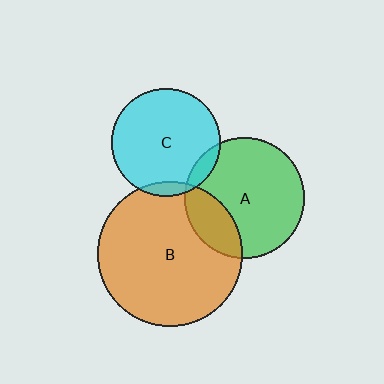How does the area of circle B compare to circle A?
Approximately 1.4 times.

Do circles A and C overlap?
Yes.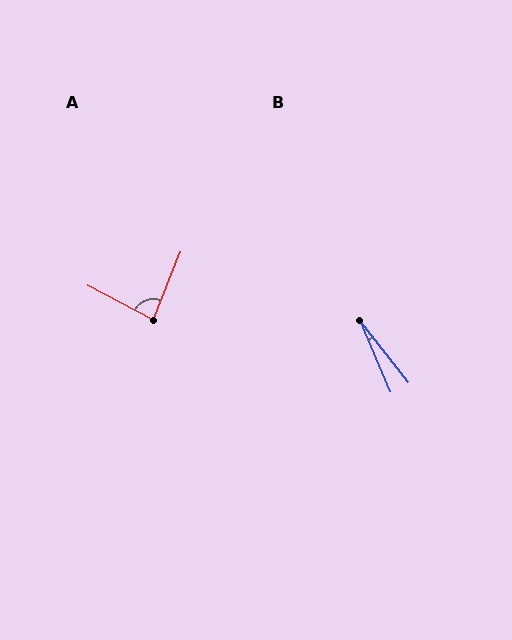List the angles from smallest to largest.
B (15°), A (84°).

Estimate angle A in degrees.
Approximately 84 degrees.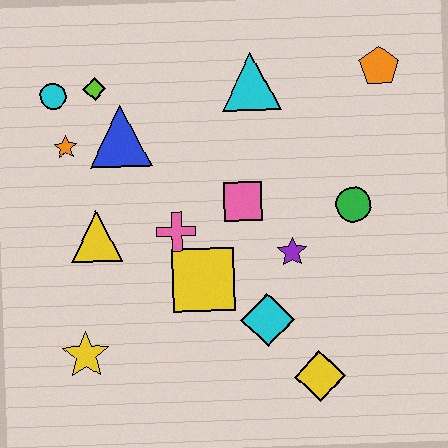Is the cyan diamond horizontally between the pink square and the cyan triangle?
No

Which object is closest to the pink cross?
The yellow square is closest to the pink cross.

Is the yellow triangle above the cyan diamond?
Yes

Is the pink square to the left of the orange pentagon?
Yes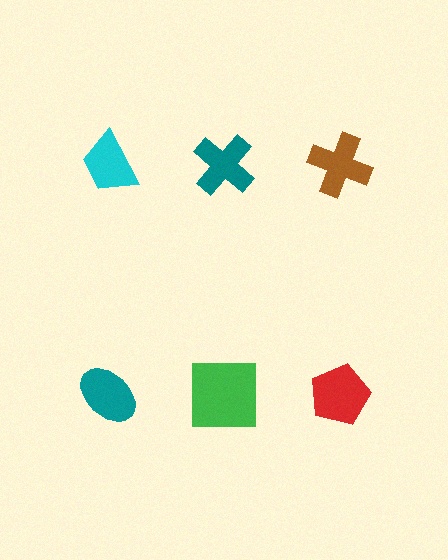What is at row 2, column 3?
A red pentagon.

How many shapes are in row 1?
3 shapes.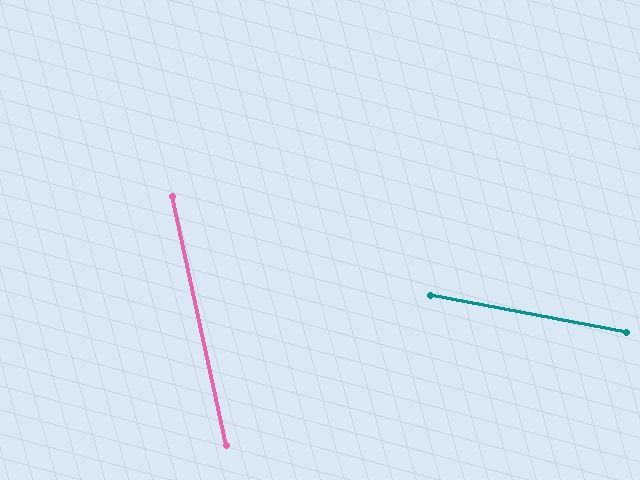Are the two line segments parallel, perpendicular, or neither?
Neither parallel nor perpendicular — they differ by about 67°.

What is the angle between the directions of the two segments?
Approximately 67 degrees.